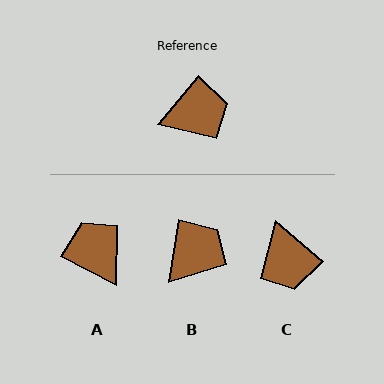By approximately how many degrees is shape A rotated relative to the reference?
Approximately 103 degrees counter-clockwise.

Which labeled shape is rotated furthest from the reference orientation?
A, about 103 degrees away.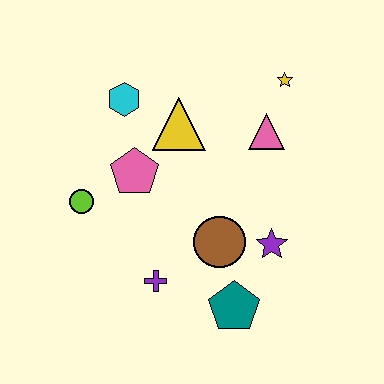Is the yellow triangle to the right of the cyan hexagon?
Yes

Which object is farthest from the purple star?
The cyan hexagon is farthest from the purple star.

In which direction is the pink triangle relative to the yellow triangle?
The pink triangle is to the right of the yellow triangle.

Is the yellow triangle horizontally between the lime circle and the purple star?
Yes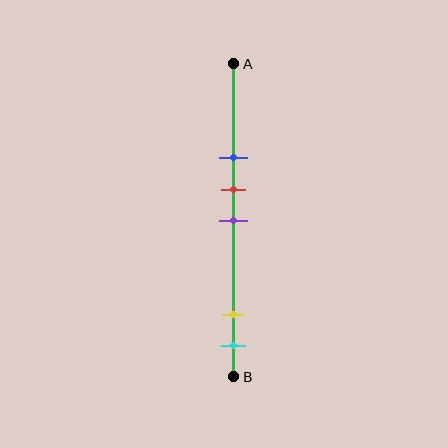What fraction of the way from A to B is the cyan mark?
The cyan mark is approximately 90% (0.9) of the way from A to B.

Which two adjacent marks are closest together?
The red and purple marks are the closest adjacent pair.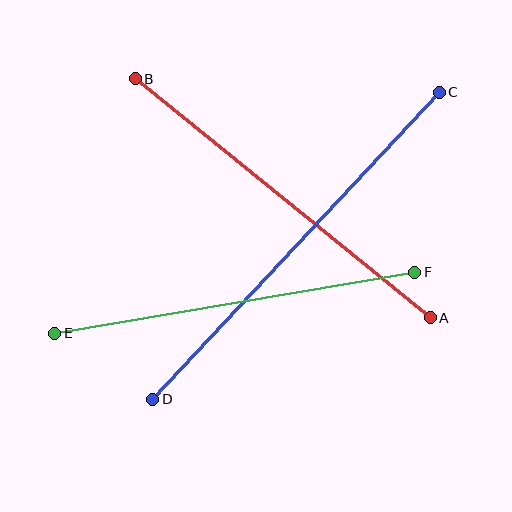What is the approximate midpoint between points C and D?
The midpoint is at approximately (296, 246) pixels.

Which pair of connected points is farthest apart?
Points C and D are farthest apart.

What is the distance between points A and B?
The distance is approximately 380 pixels.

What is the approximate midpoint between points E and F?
The midpoint is at approximately (235, 303) pixels.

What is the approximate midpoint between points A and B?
The midpoint is at approximately (283, 198) pixels.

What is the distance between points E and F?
The distance is approximately 365 pixels.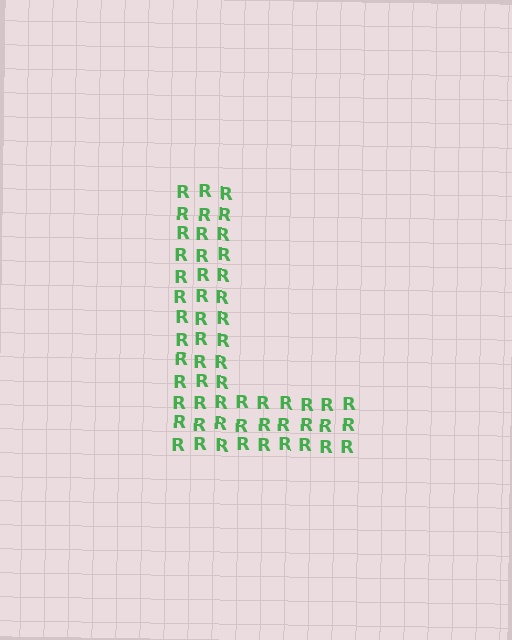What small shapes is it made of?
It is made of small letter R's.